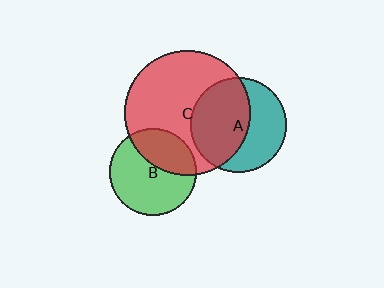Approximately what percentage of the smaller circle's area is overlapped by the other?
Approximately 35%.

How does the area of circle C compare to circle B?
Approximately 2.1 times.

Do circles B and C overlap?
Yes.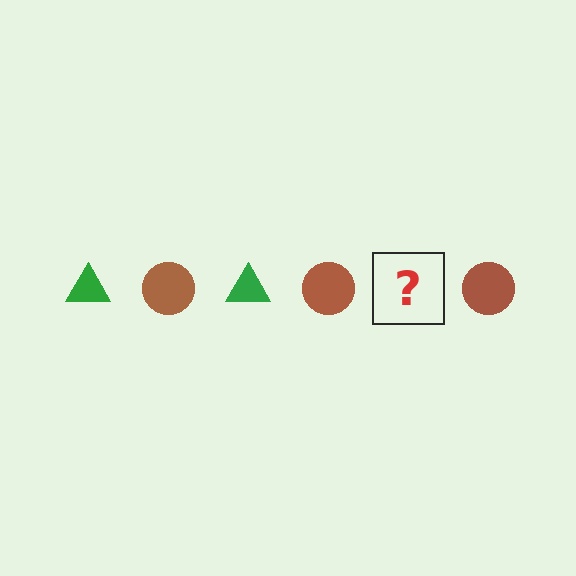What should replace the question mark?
The question mark should be replaced with a green triangle.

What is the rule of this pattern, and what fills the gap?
The rule is that the pattern alternates between green triangle and brown circle. The gap should be filled with a green triangle.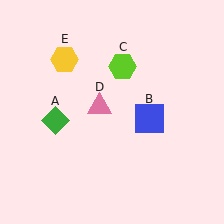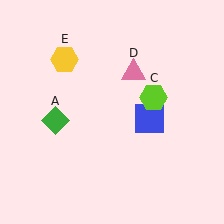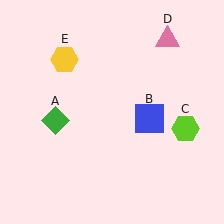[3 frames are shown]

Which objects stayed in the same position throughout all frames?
Green diamond (object A) and blue square (object B) and yellow hexagon (object E) remained stationary.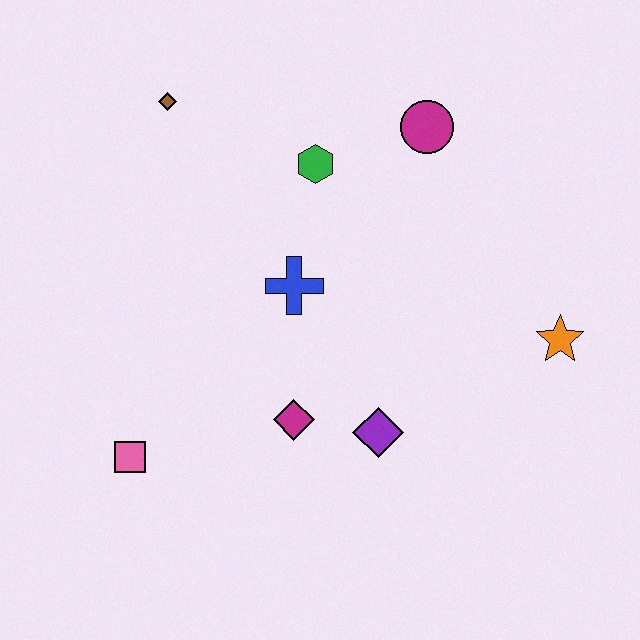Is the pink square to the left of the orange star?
Yes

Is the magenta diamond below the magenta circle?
Yes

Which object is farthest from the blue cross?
The orange star is farthest from the blue cross.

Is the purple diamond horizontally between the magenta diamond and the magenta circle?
Yes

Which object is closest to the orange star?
The purple diamond is closest to the orange star.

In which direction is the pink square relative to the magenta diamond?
The pink square is to the left of the magenta diamond.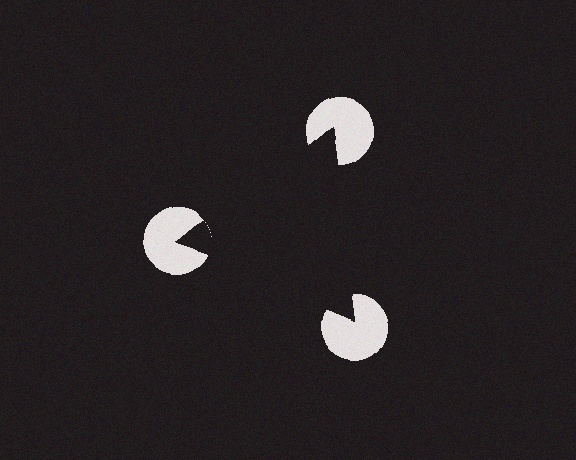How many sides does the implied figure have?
3 sides.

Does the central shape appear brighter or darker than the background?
It typically appears slightly darker than the background, even though no actual brightness change is drawn.